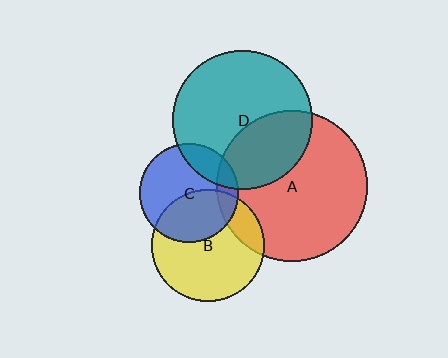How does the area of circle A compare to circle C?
Approximately 2.3 times.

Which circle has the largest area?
Circle A (red).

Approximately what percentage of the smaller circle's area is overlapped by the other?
Approximately 15%.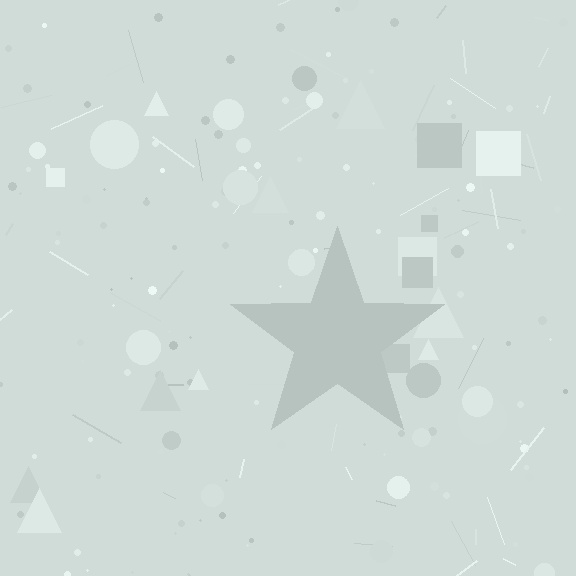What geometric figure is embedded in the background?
A star is embedded in the background.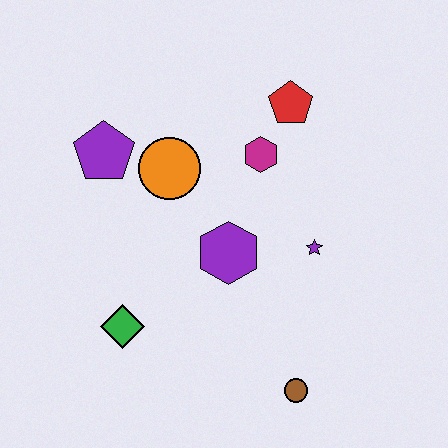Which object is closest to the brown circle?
The purple star is closest to the brown circle.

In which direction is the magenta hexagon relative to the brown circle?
The magenta hexagon is above the brown circle.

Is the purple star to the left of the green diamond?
No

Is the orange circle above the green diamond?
Yes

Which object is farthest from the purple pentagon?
The brown circle is farthest from the purple pentagon.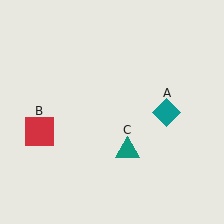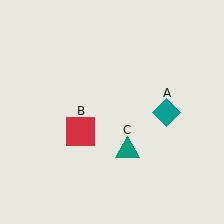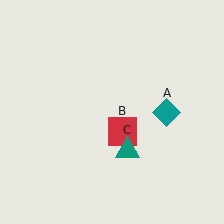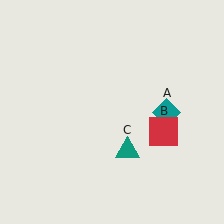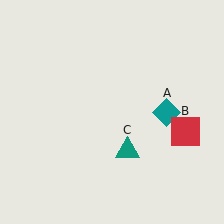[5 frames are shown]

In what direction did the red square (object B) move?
The red square (object B) moved right.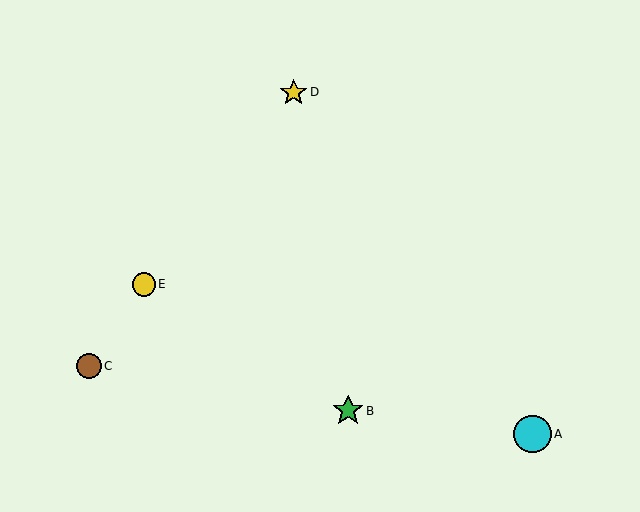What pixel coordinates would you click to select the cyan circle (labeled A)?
Click at (532, 434) to select the cyan circle A.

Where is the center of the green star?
The center of the green star is at (348, 411).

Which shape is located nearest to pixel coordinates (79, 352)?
The brown circle (labeled C) at (89, 366) is nearest to that location.